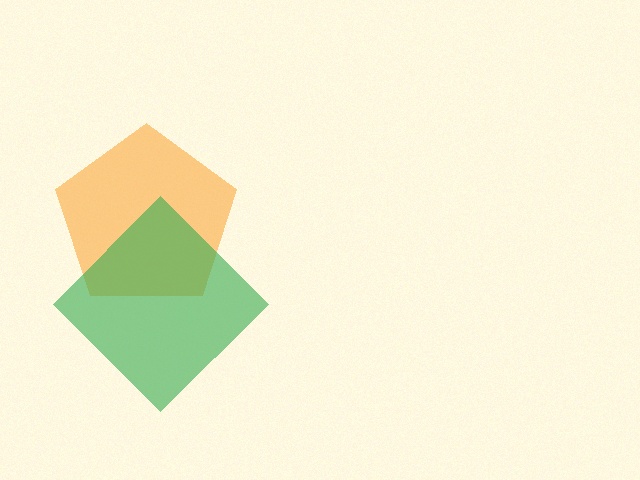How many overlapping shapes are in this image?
There are 2 overlapping shapes in the image.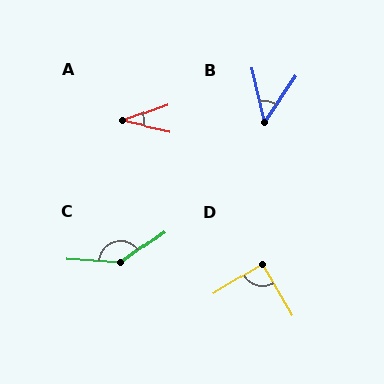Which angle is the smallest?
A, at approximately 33 degrees.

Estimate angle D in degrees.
Approximately 88 degrees.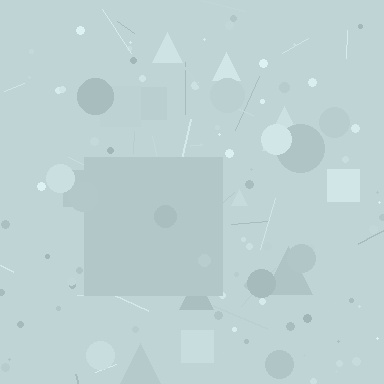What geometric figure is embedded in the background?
A square is embedded in the background.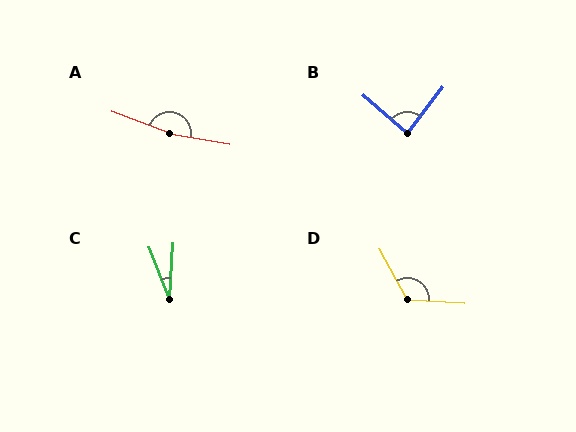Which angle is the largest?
A, at approximately 169 degrees.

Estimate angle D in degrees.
Approximately 122 degrees.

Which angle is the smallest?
C, at approximately 25 degrees.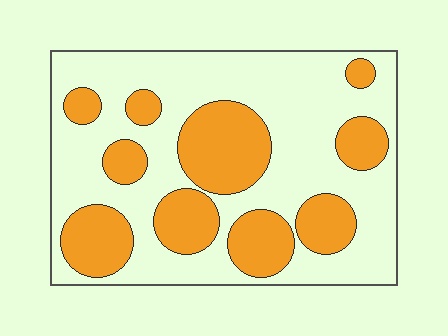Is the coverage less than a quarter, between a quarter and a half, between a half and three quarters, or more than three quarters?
Between a quarter and a half.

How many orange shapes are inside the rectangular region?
10.